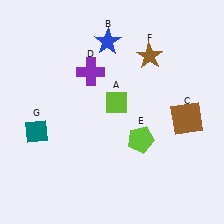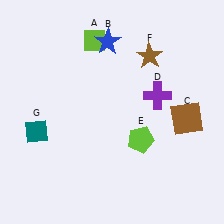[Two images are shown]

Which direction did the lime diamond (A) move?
The lime diamond (A) moved up.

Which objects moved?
The objects that moved are: the lime diamond (A), the purple cross (D).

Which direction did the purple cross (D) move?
The purple cross (D) moved right.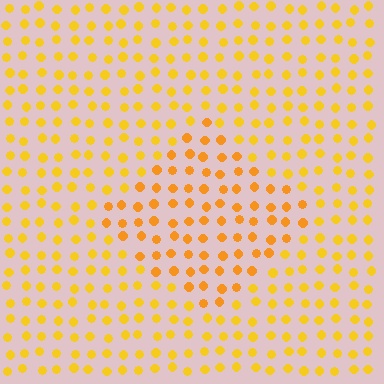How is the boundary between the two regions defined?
The boundary is defined purely by a slight shift in hue (about 16 degrees). Spacing, size, and orientation are identical on both sides.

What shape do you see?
I see a diamond.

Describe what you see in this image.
The image is filled with small yellow elements in a uniform arrangement. A diamond-shaped region is visible where the elements are tinted to a slightly different hue, forming a subtle color boundary.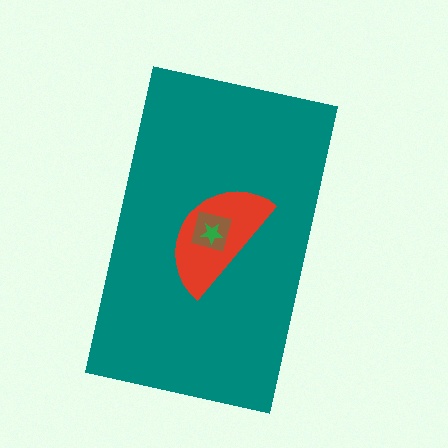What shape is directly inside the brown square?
The green star.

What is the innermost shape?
The green star.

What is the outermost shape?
The teal rectangle.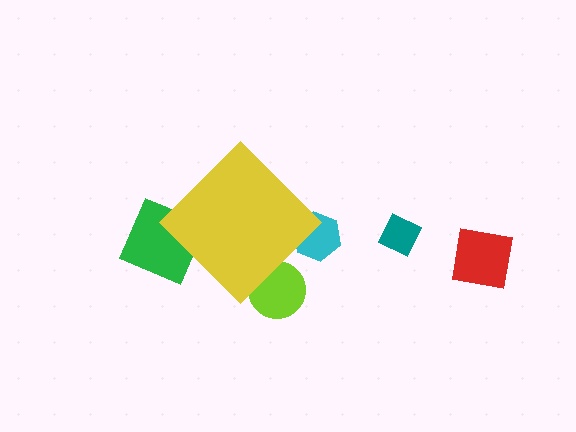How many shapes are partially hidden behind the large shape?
3 shapes are partially hidden.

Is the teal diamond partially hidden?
No, the teal diamond is fully visible.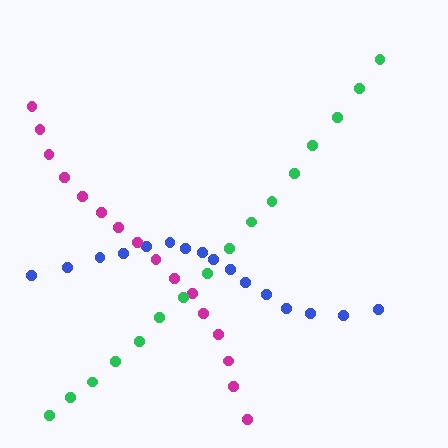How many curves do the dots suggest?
There are 3 distinct paths.